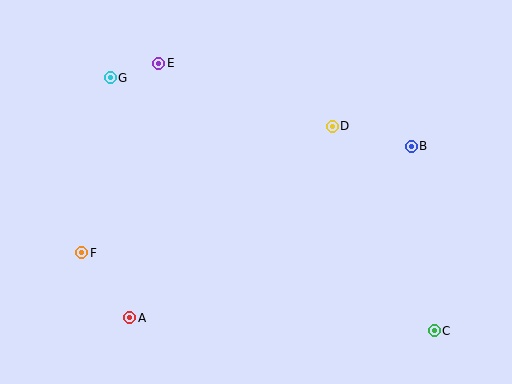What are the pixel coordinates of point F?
Point F is at (82, 253).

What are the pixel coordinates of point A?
Point A is at (130, 318).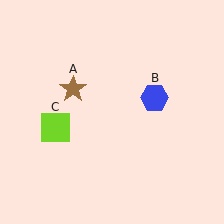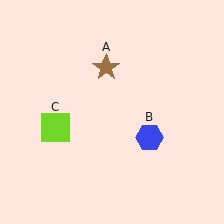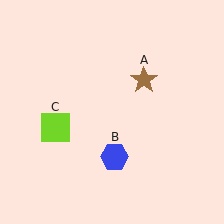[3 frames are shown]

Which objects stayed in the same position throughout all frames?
Lime square (object C) remained stationary.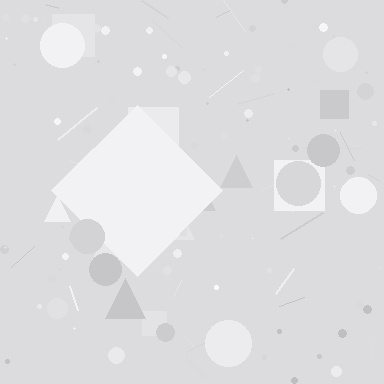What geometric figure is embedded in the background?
A diamond is embedded in the background.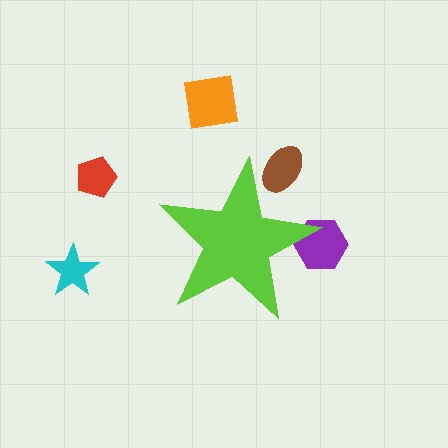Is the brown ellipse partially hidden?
Yes, the brown ellipse is partially hidden behind the lime star.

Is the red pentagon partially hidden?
No, the red pentagon is fully visible.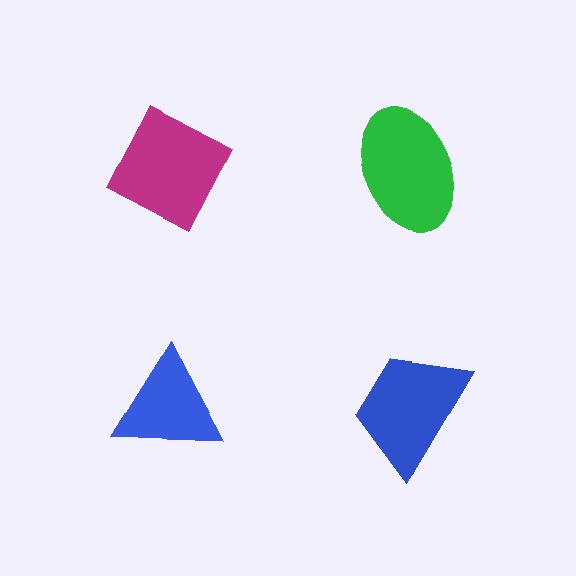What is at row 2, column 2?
A blue trapezoid.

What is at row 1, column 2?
A green ellipse.